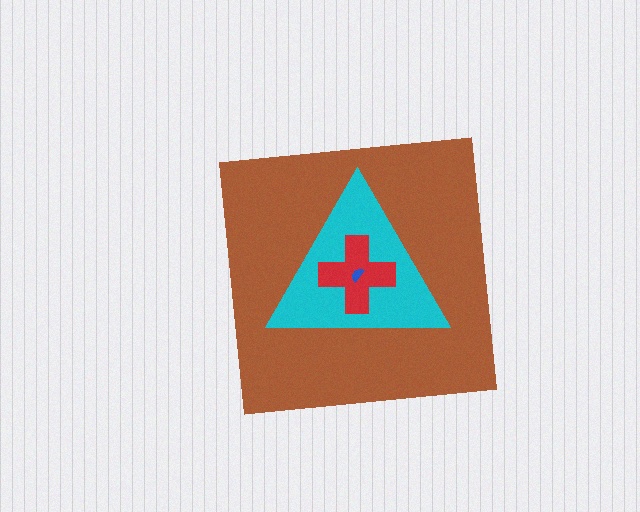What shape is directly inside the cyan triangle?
The red cross.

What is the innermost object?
The blue semicircle.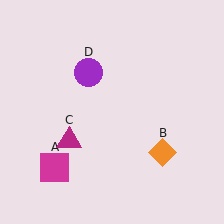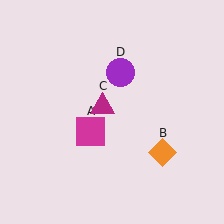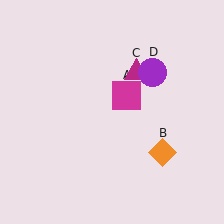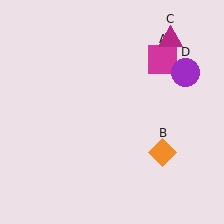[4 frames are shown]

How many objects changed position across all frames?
3 objects changed position: magenta square (object A), magenta triangle (object C), purple circle (object D).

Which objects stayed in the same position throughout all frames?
Orange diamond (object B) remained stationary.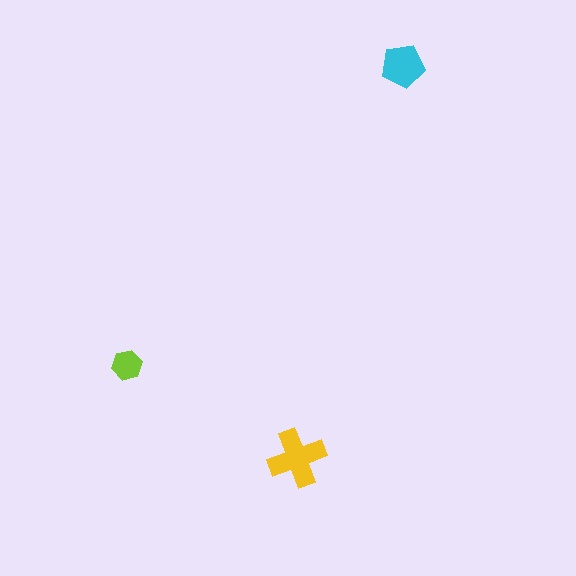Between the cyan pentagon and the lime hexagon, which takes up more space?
The cyan pentagon.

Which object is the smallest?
The lime hexagon.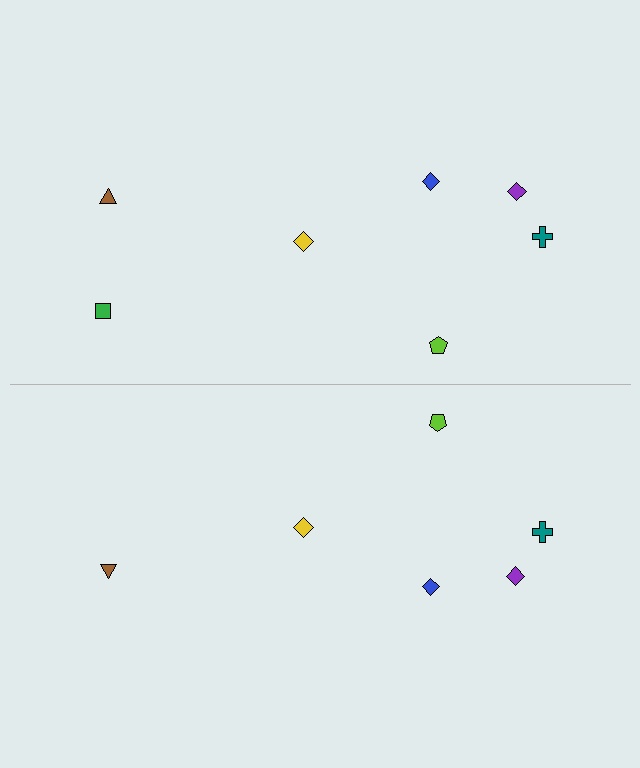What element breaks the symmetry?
A green square is missing from the bottom side.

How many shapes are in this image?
There are 13 shapes in this image.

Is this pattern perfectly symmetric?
No, the pattern is not perfectly symmetric. A green square is missing from the bottom side.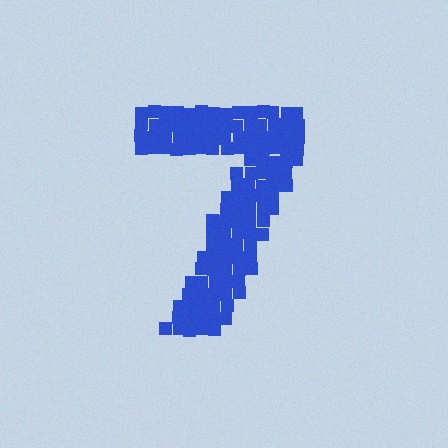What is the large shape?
The large shape is the digit 7.